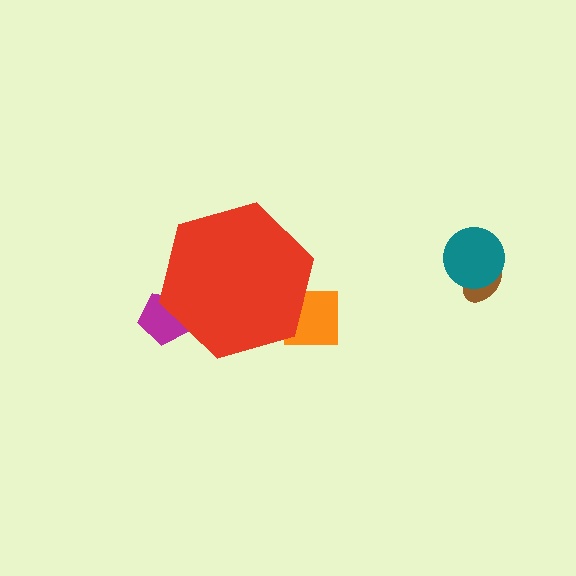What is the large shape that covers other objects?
A red hexagon.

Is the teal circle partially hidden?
No, the teal circle is fully visible.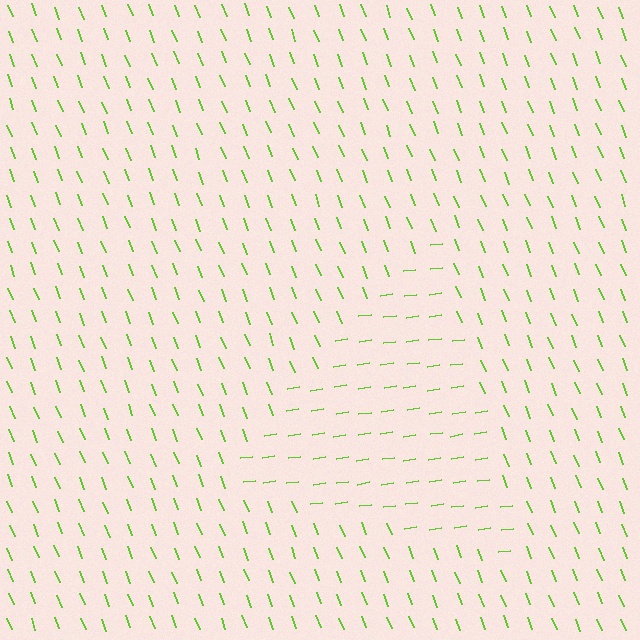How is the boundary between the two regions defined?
The boundary is defined purely by a change in line orientation (approximately 77 degrees difference). All lines are the same color and thickness.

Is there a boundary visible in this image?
Yes, there is a texture boundary formed by a change in line orientation.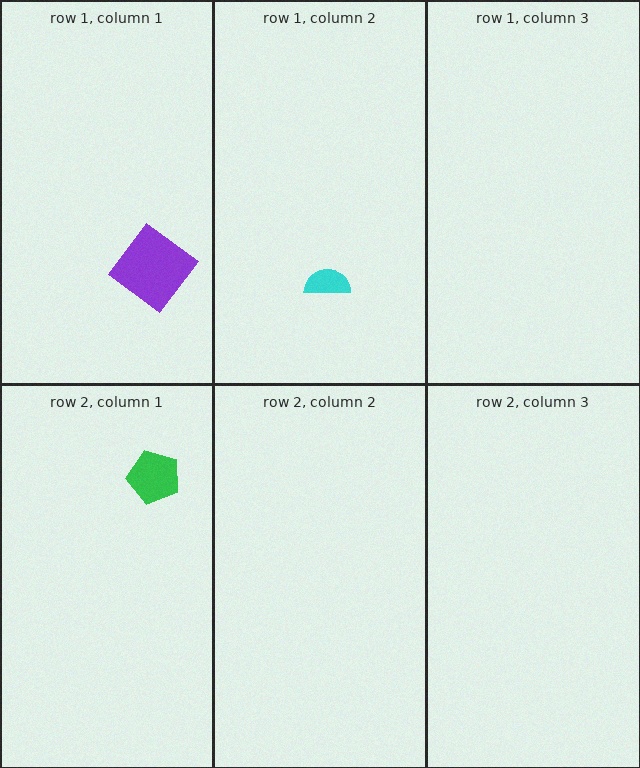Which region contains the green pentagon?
The row 2, column 1 region.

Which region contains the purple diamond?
The row 1, column 1 region.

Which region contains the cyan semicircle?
The row 1, column 2 region.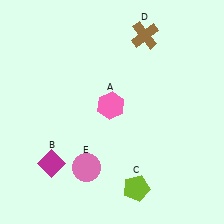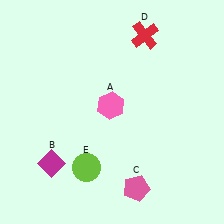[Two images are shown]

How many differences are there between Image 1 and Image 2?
There are 3 differences between the two images.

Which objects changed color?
C changed from lime to pink. D changed from brown to red. E changed from pink to lime.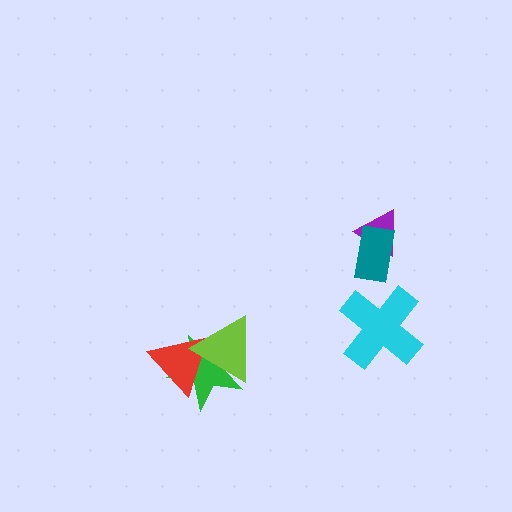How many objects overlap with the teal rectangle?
1 object overlaps with the teal rectangle.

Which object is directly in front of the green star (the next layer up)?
The red triangle is directly in front of the green star.